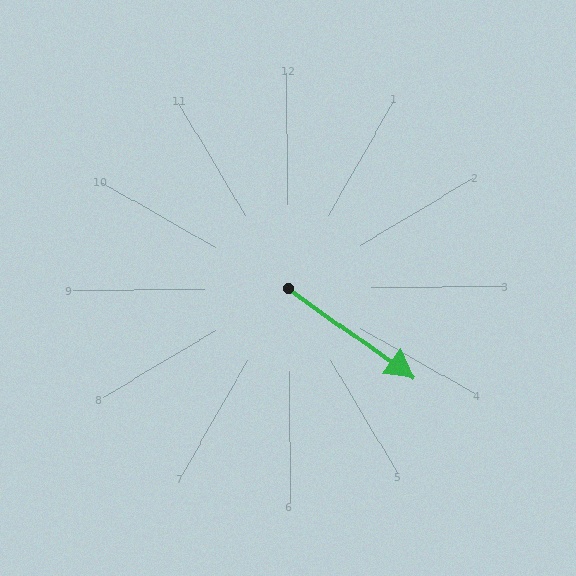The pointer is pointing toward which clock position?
Roughly 4 o'clock.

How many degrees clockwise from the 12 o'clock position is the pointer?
Approximately 126 degrees.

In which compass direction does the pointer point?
Southeast.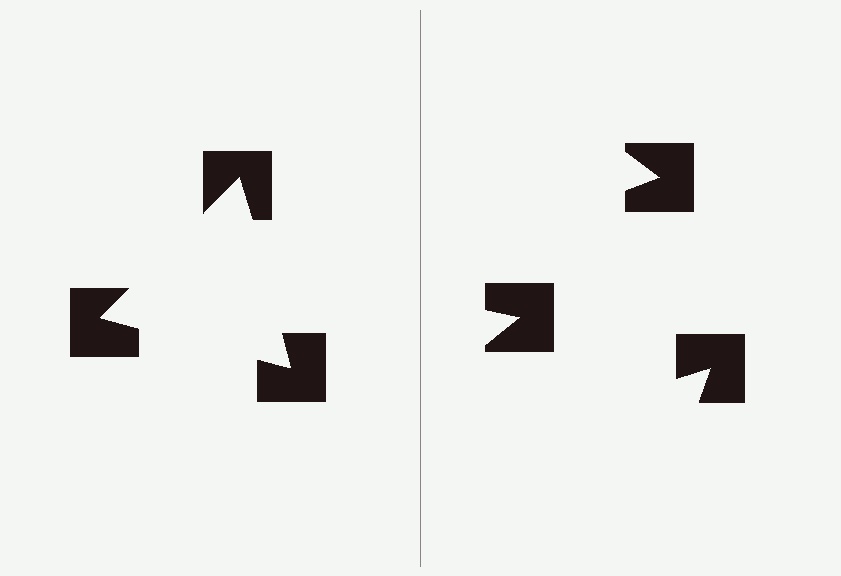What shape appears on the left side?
An illusory triangle.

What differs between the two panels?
The notched squares are positioned identically on both sides; only the wedge orientations differ. On the left they align to a triangle; on the right they are misaligned.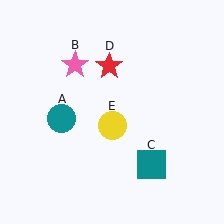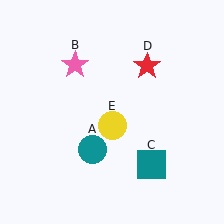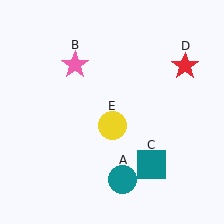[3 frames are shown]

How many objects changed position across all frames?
2 objects changed position: teal circle (object A), red star (object D).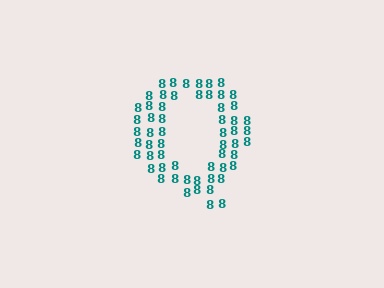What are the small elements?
The small elements are digit 8's.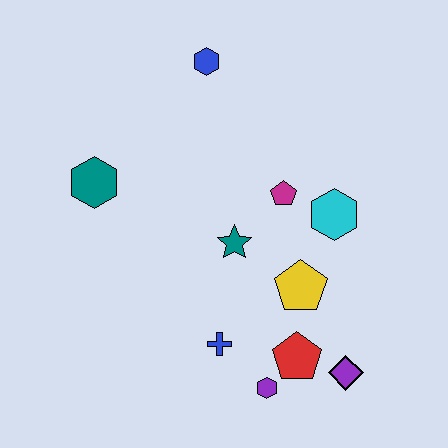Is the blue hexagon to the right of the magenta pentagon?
No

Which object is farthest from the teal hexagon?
The purple diamond is farthest from the teal hexagon.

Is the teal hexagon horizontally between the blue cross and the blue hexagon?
No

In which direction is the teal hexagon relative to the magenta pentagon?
The teal hexagon is to the left of the magenta pentagon.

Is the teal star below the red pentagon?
No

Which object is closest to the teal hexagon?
The teal star is closest to the teal hexagon.